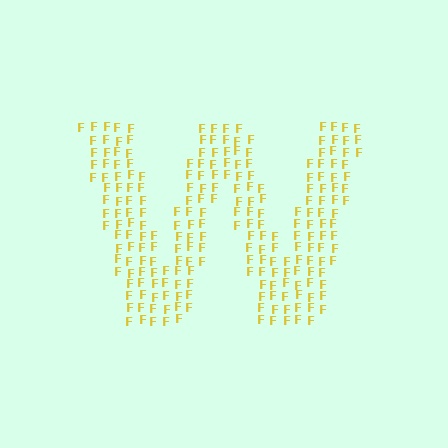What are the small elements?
The small elements are letter F's.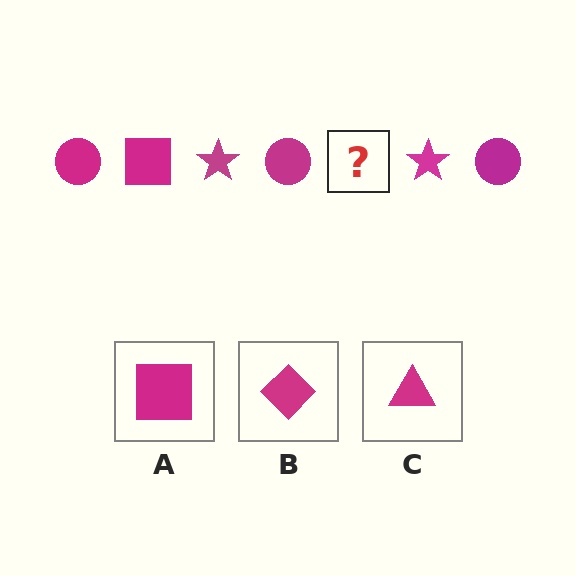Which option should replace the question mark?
Option A.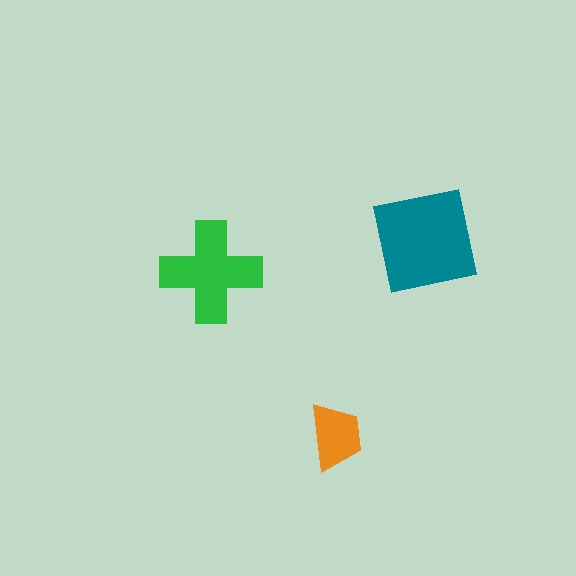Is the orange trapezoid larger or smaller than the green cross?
Smaller.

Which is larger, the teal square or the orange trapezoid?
The teal square.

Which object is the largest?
The teal square.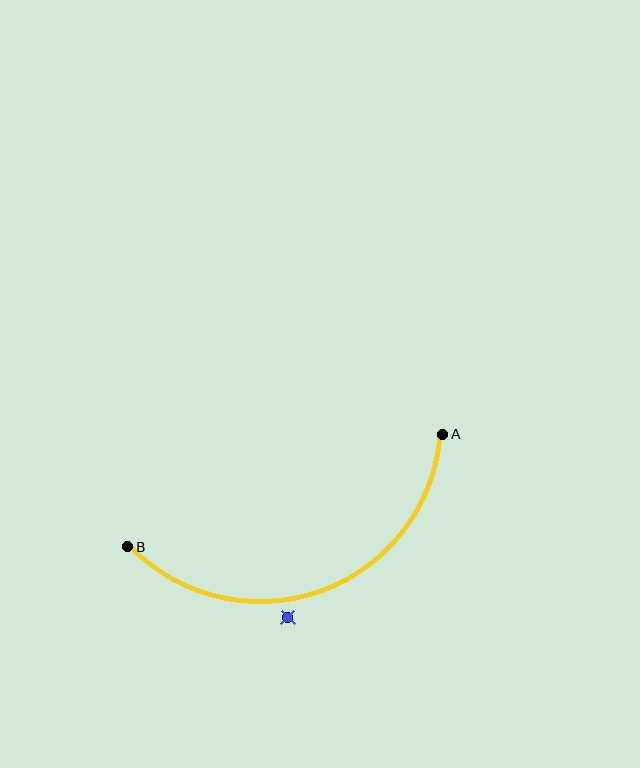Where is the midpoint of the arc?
The arc midpoint is the point on the curve farthest from the straight line joining A and B. It sits below that line.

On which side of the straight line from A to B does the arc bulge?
The arc bulges below the straight line connecting A and B.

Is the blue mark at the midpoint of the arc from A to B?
No — the blue mark does not lie on the arc at all. It sits slightly outside the curve.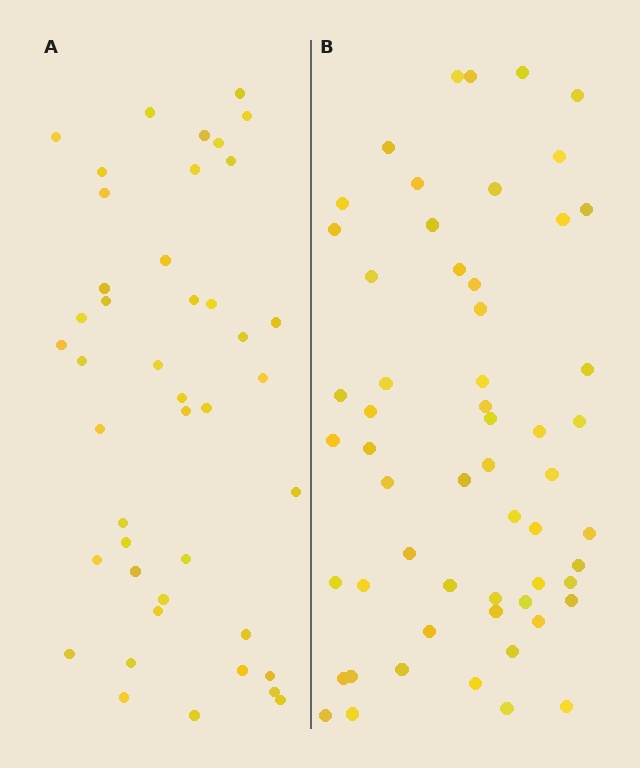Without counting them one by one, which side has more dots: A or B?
Region B (the right region) has more dots.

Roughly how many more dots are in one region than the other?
Region B has approximately 15 more dots than region A.